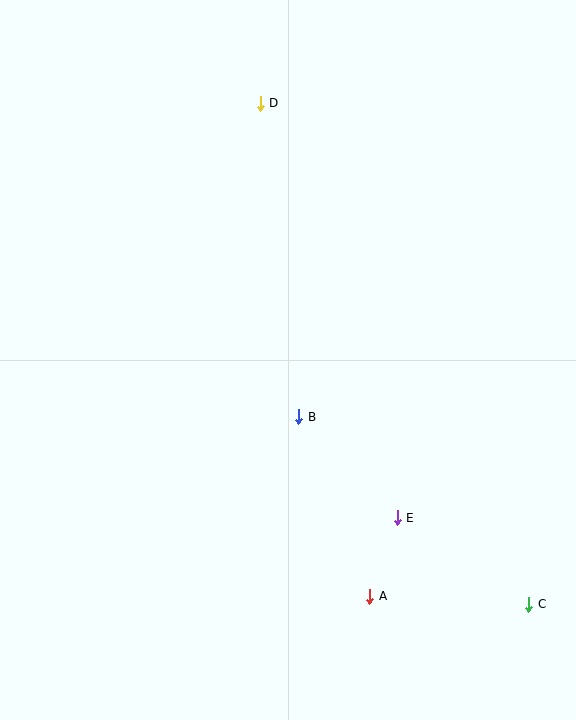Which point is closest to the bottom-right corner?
Point C is closest to the bottom-right corner.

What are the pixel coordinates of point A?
Point A is at (370, 596).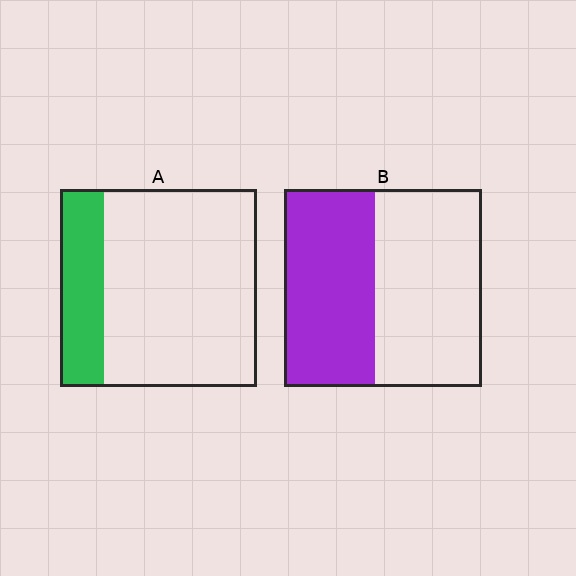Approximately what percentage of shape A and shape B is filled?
A is approximately 20% and B is approximately 45%.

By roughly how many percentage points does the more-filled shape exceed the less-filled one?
By roughly 25 percentage points (B over A).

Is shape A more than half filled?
No.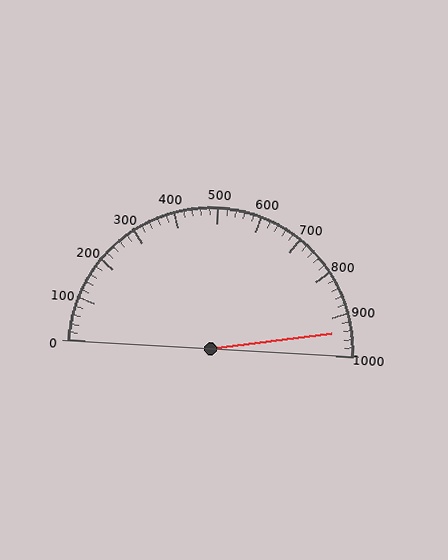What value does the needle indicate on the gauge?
The needle indicates approximately 940.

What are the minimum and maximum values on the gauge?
The gauge ranges from 0 to 1000.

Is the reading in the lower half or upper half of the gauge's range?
The reading is in the upper half of the range (0 to 1000).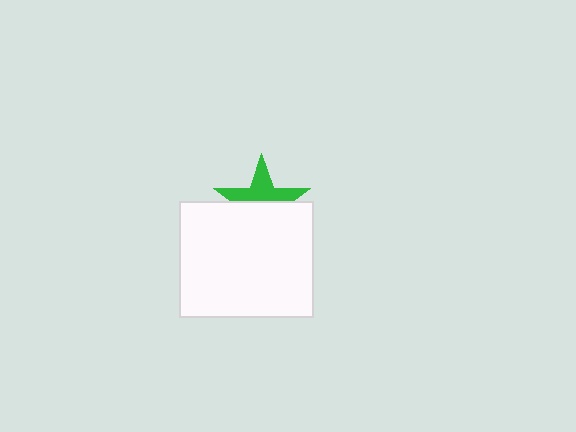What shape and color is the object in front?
The object in front is a white rectangle.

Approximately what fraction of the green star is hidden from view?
Roughly 50% of the green star is hidden behind the white rectangle.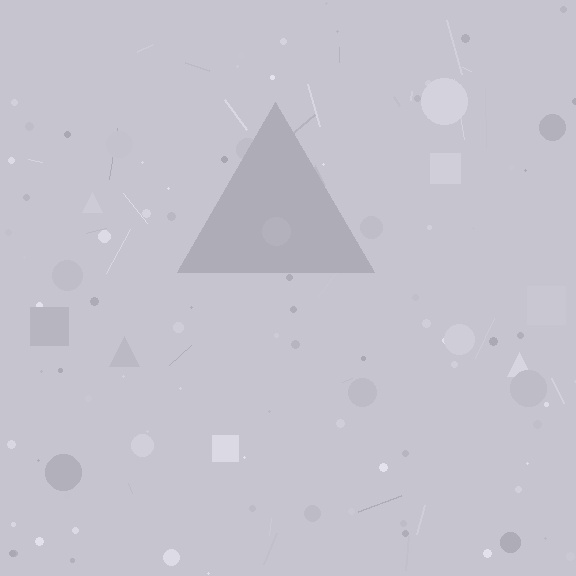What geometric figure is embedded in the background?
A triangle is embedded in the background.